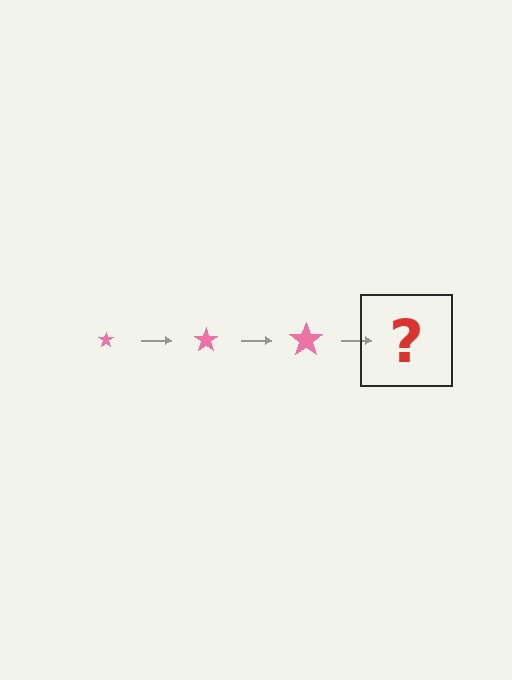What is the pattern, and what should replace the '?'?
The pattern is that the star gets progressively larger each step. The '?' should be a pink star, larger than the previous one.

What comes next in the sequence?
The next element should be a pink star, larger than the previous one.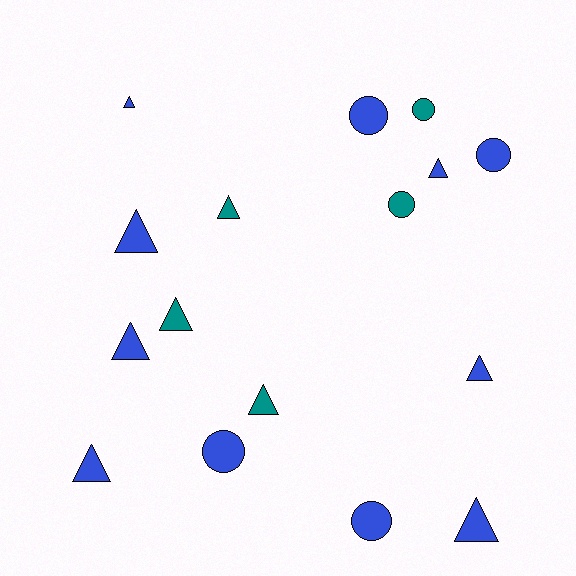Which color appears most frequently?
Blue, with 11 objects.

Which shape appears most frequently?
Triangle, with 10 objects.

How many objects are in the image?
There are 16 objects.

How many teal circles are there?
There are 2 teal circles.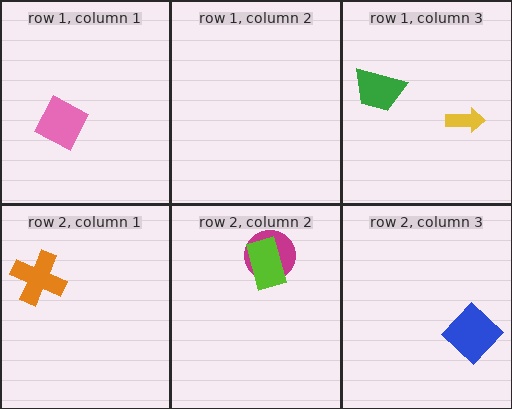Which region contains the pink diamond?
The row 1, column 1 region.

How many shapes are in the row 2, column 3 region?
1.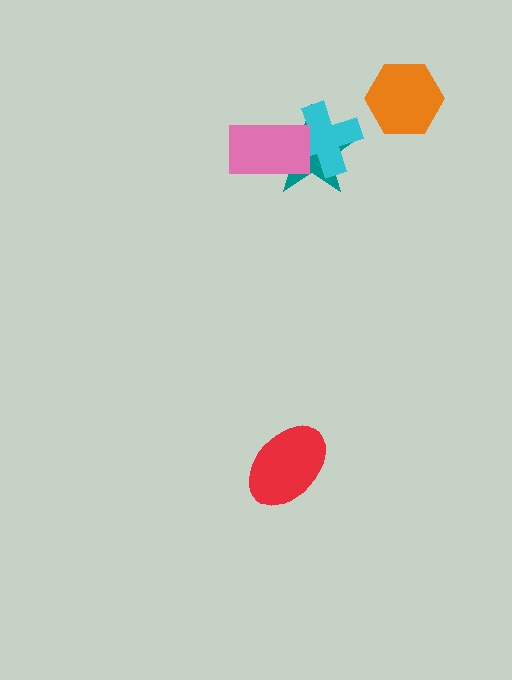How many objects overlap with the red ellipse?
0 objects overlap with the red ellipse.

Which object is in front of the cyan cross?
The pink rectangle is in front of the cyan cross.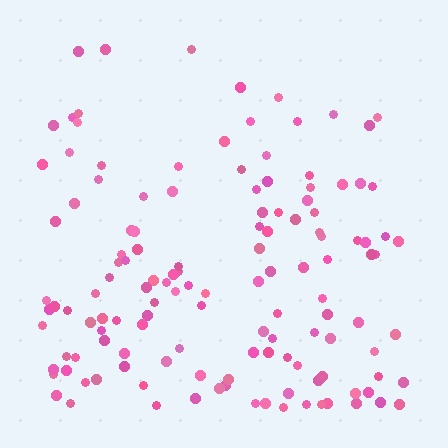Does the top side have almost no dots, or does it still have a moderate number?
Still a moderate number, just noticeably fewer than the bottom.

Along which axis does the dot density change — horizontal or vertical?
Vertical.